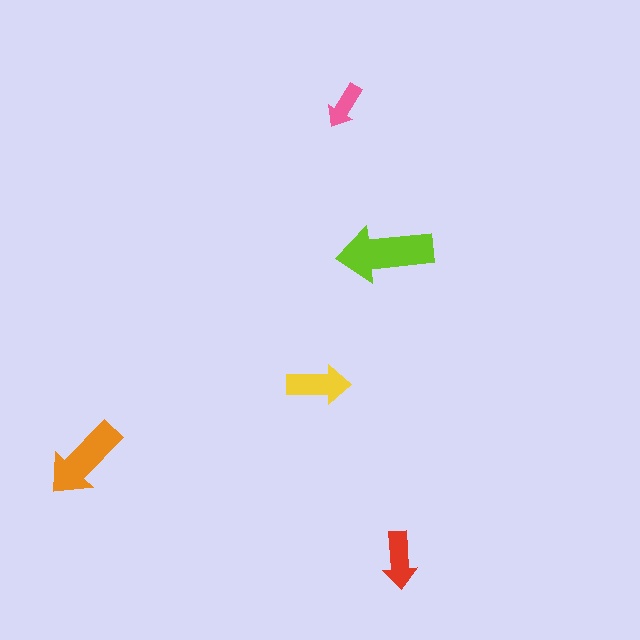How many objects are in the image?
There are 5 objects in the image.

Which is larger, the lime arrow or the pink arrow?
The lime one.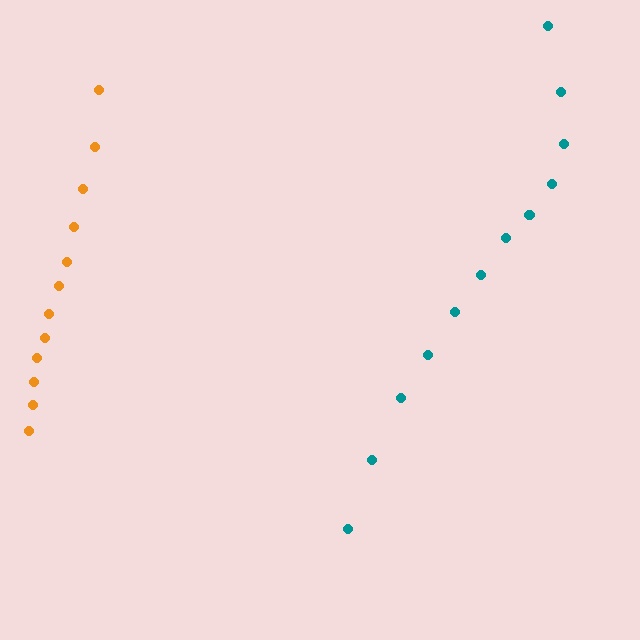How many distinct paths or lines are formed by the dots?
There are 2 distinct paths.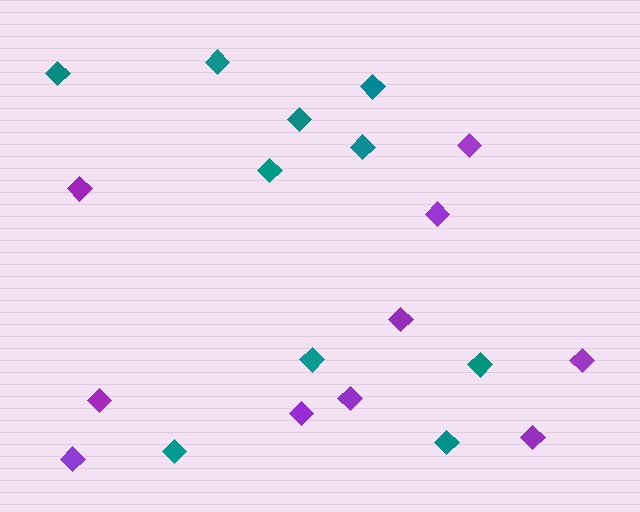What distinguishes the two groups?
There are 2 groups: one group of purple diamonds (10) and one group of teal diamonds (10).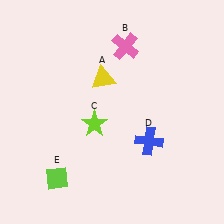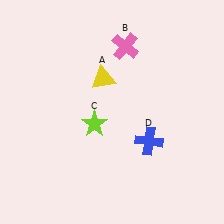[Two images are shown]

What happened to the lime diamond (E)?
The lime diamond (E) was removed in Image 2. It was in the bottom-left area of Image 1.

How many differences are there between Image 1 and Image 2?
There is 1 difference between the two images.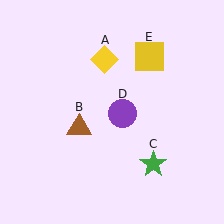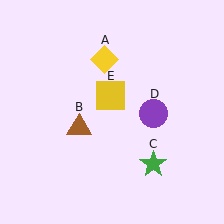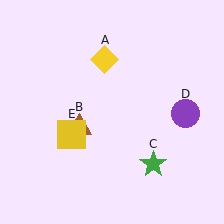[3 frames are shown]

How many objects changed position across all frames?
2 objects changed position: purple circle (object D), yellow square (object E).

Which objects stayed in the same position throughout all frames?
Yellow diamond (object A) and brown triangle (object B) and green star (object C) remained stationary.